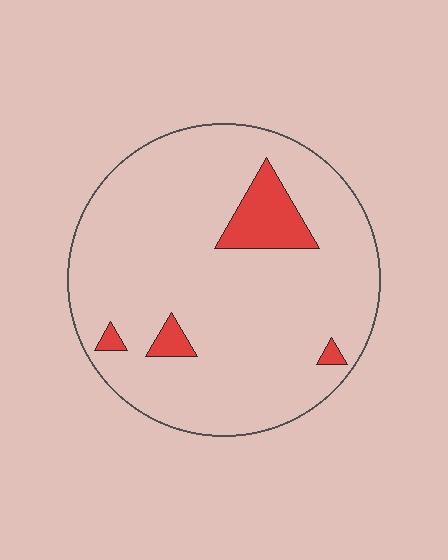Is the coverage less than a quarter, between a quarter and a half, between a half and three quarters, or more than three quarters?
Less than a quarter.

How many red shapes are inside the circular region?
4.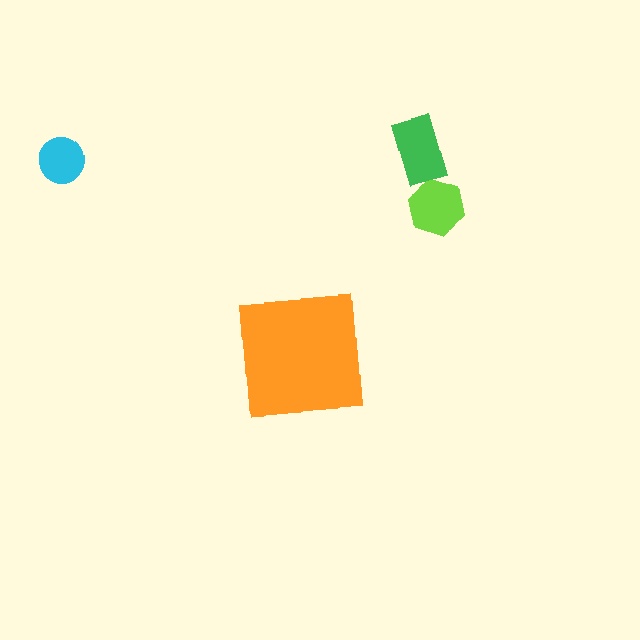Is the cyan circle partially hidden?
No, the cyan circle is fully visible.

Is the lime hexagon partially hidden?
No, the lime hexagon is fully visible.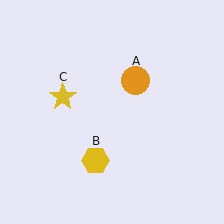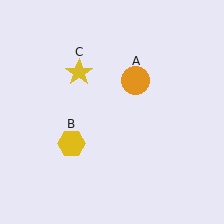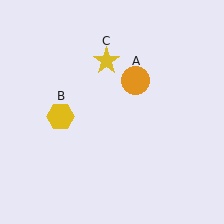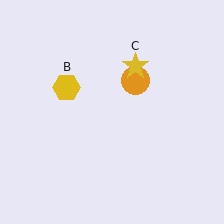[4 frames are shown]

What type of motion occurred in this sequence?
The yellow hexagon (object B), yellow star (object C) rotated clockwise around the center of the scene.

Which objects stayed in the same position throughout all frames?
Orange circle (object A) remained stationary.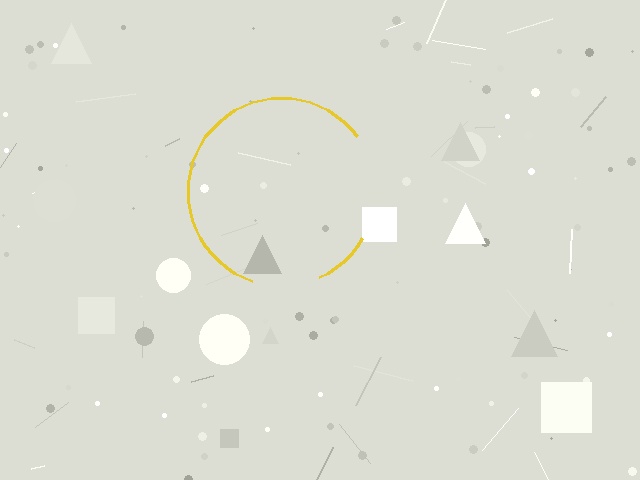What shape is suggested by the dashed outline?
The dashed outline suggests a circle.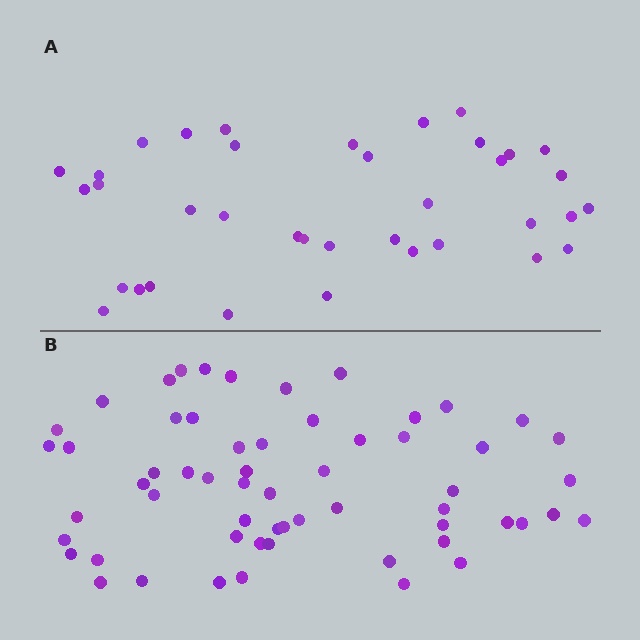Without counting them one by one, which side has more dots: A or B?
Region B (the bottom region) has more dots.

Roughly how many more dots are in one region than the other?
Region B has approximately 20 more dots than region A.